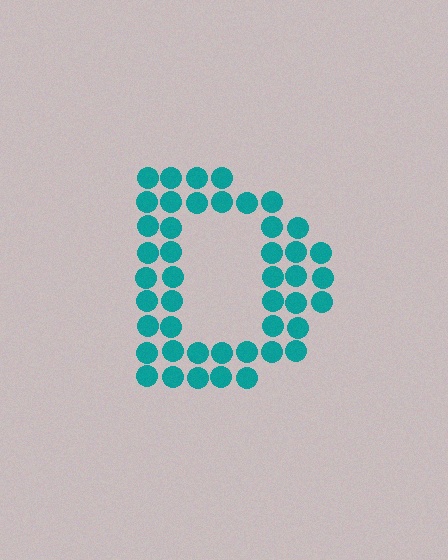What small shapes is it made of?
It is made of small circles.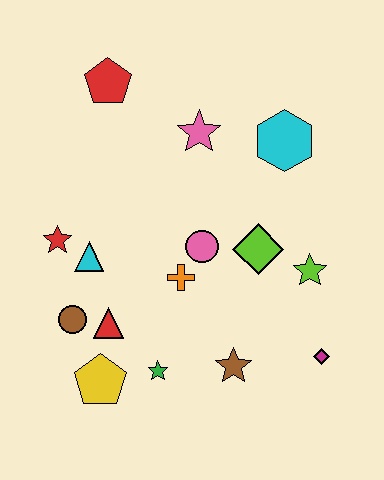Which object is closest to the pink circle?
The orange cross is closest to the pink circle.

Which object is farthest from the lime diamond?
The red pentagon is farthest from the lime diamond.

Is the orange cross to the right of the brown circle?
Yes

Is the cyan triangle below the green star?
No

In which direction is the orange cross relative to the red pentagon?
The orange cross is below the red pentagon.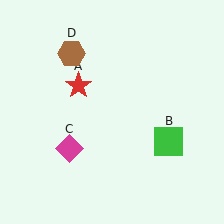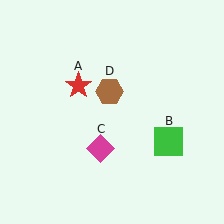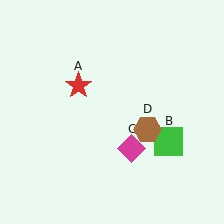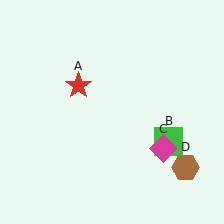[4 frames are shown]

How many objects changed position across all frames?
2 objects changed position: magenta diamond (object C), brown hexagon (object D).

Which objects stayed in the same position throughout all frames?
Red star (object A) and green square (object B) remained stationary.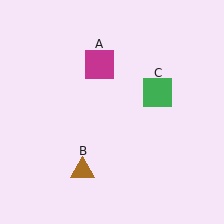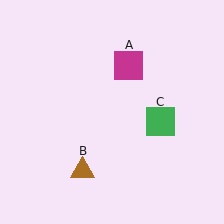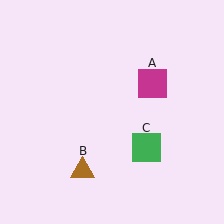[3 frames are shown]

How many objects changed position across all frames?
2 objects changed position: magenta square (object A), green square (object C).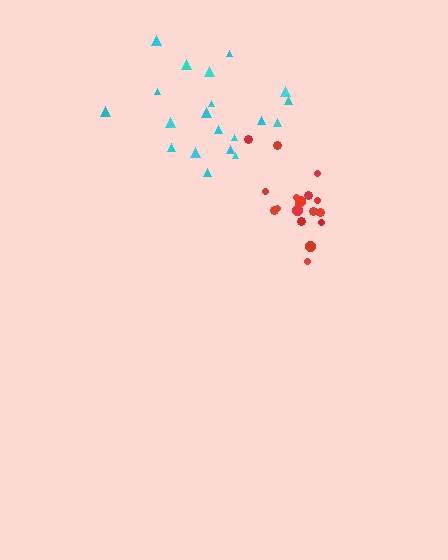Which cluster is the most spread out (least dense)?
Cyan.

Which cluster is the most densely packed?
Red.